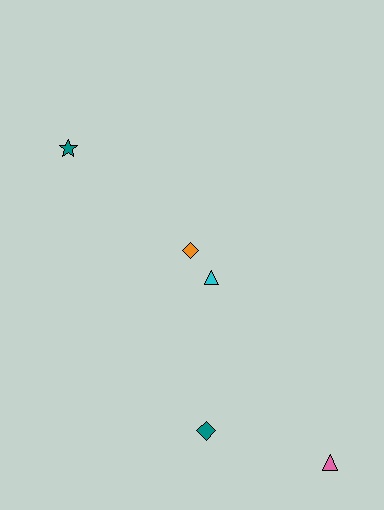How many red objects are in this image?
There are no red objects.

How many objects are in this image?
There are 5 objects.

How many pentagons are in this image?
There are no pentagons.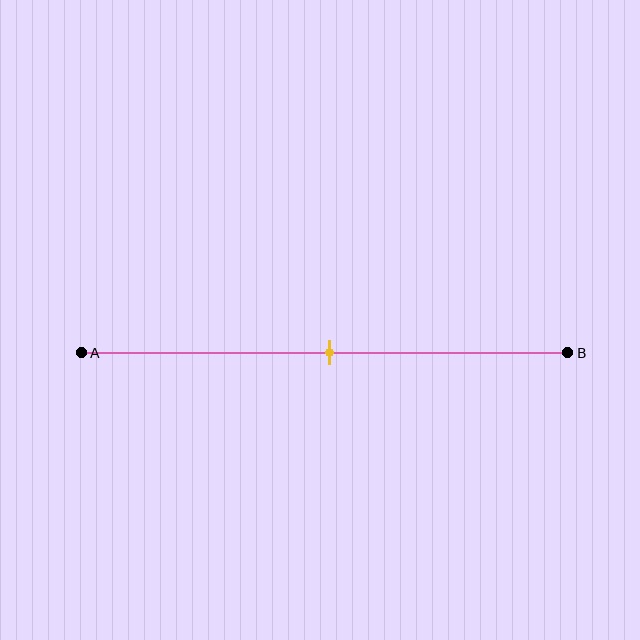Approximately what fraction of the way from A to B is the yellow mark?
The yellow mark is approximately 50% of the way from A to B.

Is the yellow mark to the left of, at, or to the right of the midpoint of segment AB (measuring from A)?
The yellow mark is approximately at the midpoint of segment AB.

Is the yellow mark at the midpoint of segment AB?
Yes, the mark is approximately at the midpoint.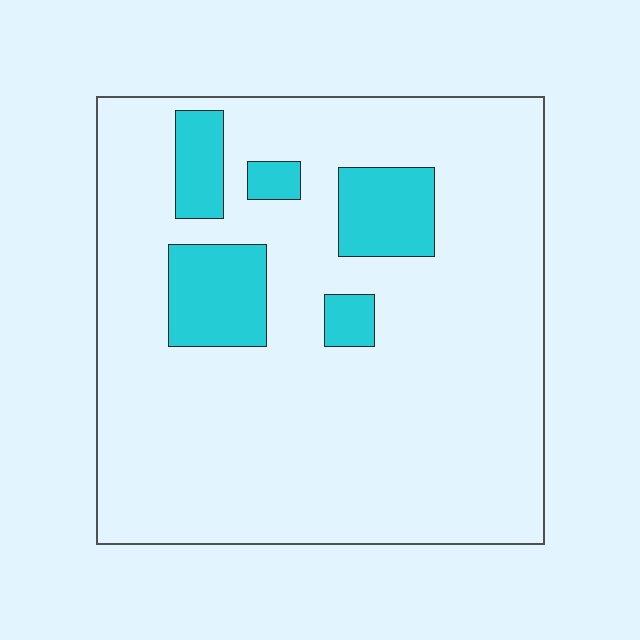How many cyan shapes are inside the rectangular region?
5.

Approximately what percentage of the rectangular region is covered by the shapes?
Approximately 15%.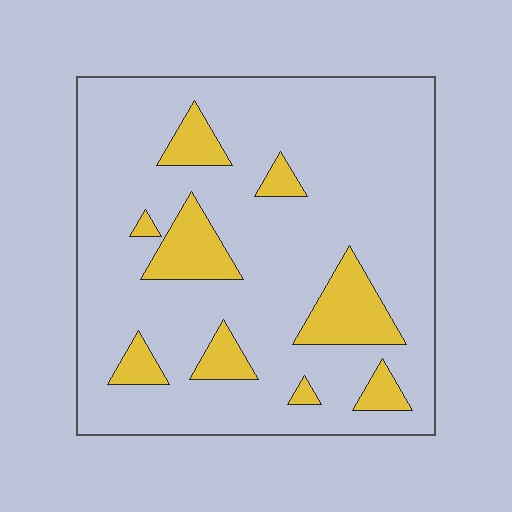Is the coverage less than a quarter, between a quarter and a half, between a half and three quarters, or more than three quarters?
Less than a quarter.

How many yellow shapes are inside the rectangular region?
9.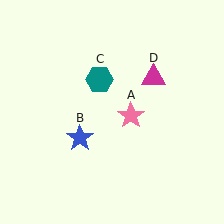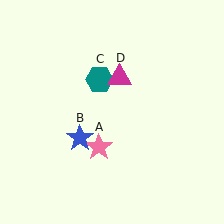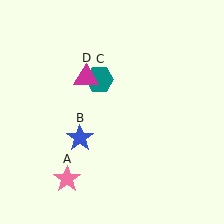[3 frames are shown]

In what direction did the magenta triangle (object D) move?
The magenta triangle (object D) moved left.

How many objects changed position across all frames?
2 objects changed position: pink star (object A), magenta triangle (object D).